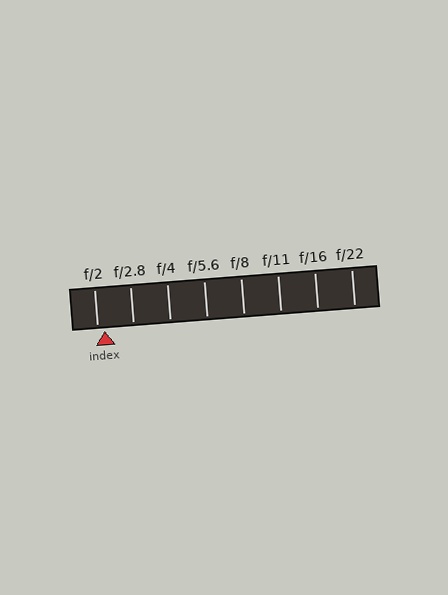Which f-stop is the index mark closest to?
The index mark is closest to f/2.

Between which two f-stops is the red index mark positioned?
The index mark is between f/2 and f/2.8.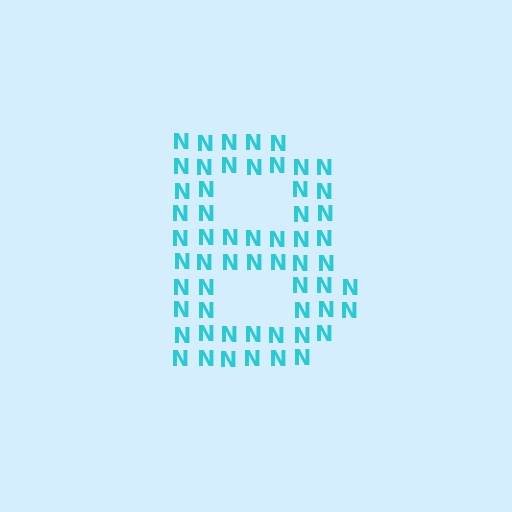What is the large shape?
The large shape is the letter B.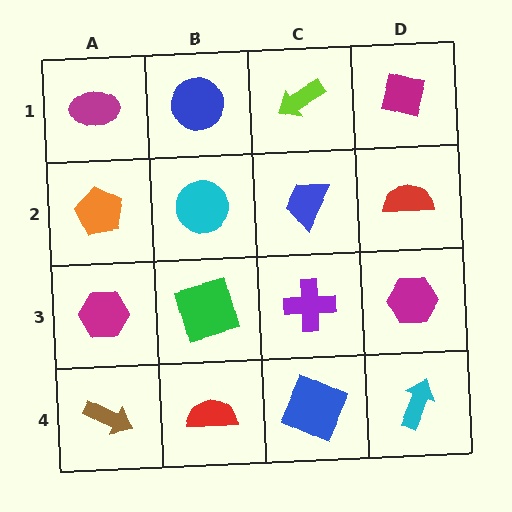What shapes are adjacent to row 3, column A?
An orange pentagon (row 2, column A), a brown arrow (row 4, column A), a green square (row 3, column B).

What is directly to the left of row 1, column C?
A blue circle.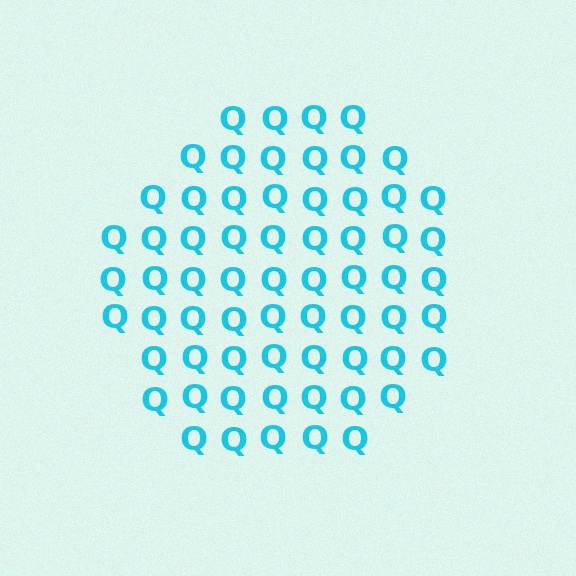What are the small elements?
The small elements are letter Q's.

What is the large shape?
The large shape is a circle.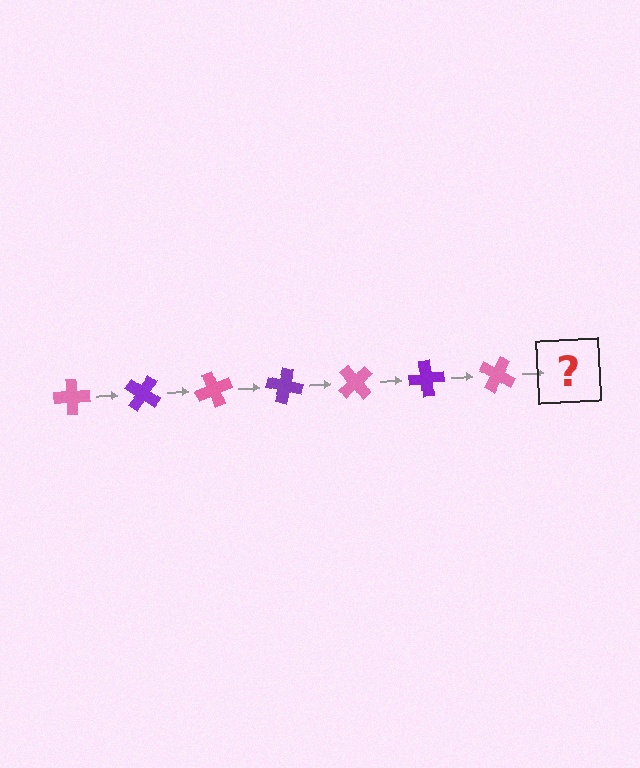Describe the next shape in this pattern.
It should be a purple cross, rotated 245 degrees from the start.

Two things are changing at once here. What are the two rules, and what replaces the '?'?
The two rules are that it rotates 35 degrees each step and the color cycles through pink and purple. The '?' should be a purple cross, rotated 245 degrees from the start.